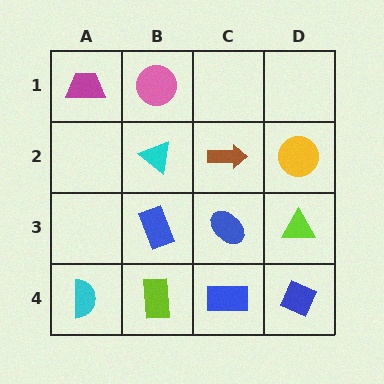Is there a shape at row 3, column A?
No, that cell is empty.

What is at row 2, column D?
A yellow circle.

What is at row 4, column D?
A blue diamond.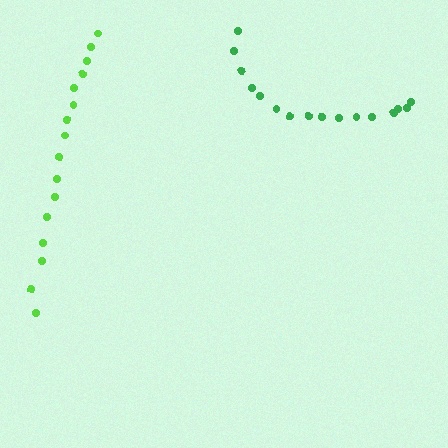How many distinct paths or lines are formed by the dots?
There are 2 distinct paths.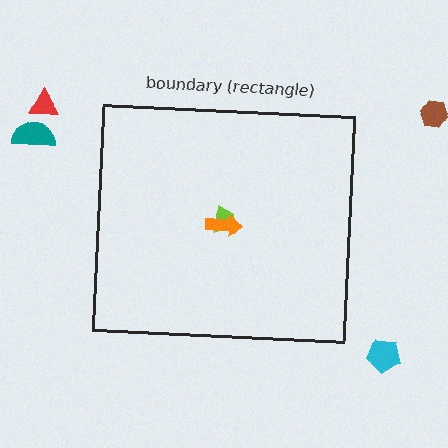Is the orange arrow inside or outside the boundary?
Inside.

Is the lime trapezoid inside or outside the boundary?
Inside.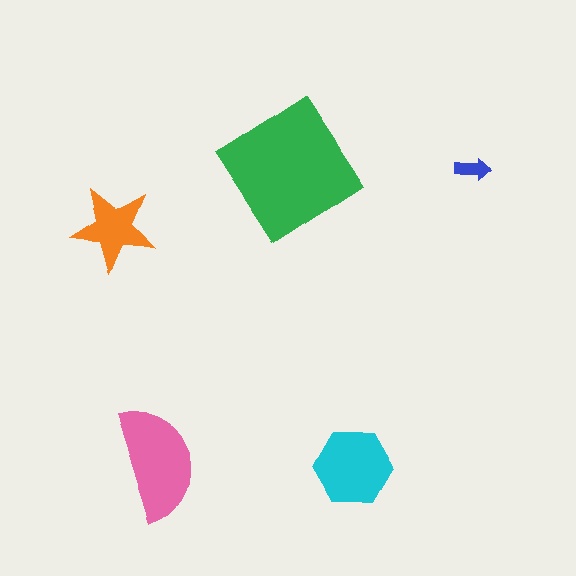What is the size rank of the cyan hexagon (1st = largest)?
3rd.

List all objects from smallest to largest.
The blue arrow, the orange star, the cyan hexagon, the pink semicircle, the green diamond.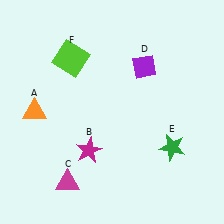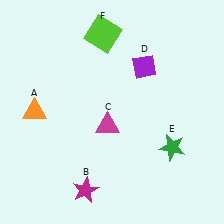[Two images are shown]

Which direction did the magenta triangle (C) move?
The magenta triangle (C) moved up.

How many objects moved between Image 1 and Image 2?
3 objects moved between the two images.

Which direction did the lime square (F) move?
The lime square (F) moved right.